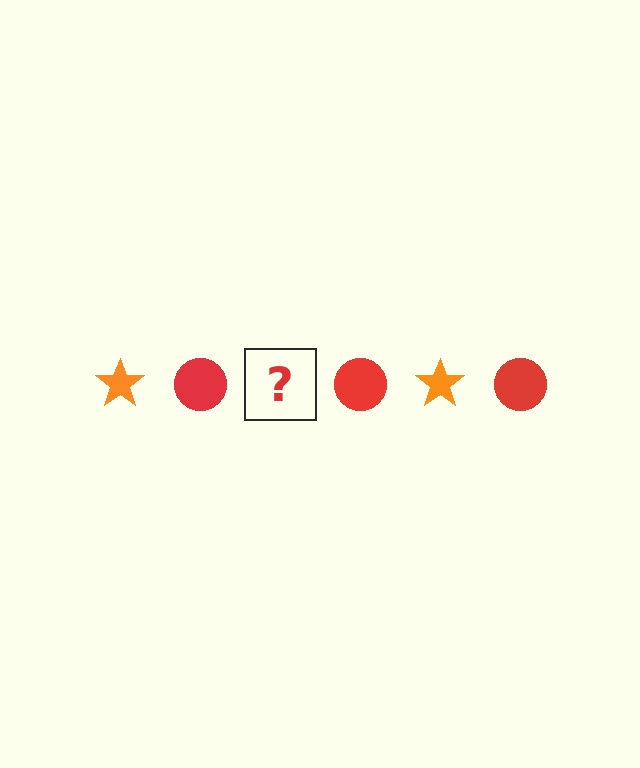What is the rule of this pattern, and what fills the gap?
The rule is that the pattern alternates between orange star and red circle. The gap should be filled with an orange star.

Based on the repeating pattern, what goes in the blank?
The blank should be an orange star.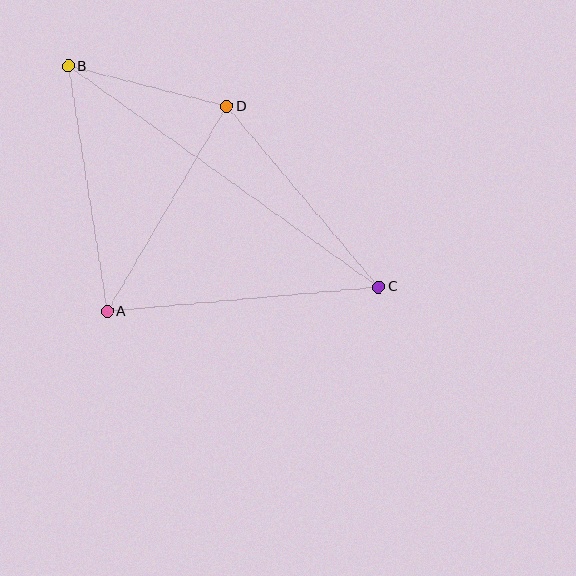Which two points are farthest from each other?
Points B and C are farthest from each other.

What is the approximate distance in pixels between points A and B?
The distance between A and B is approximately 248 pixels.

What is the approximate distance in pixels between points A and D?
The distance between A and D is approximately 238 pixels.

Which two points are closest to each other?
Points B and D are closest to each other.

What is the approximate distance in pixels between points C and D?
The distance between C and D is approximately 236 pixels.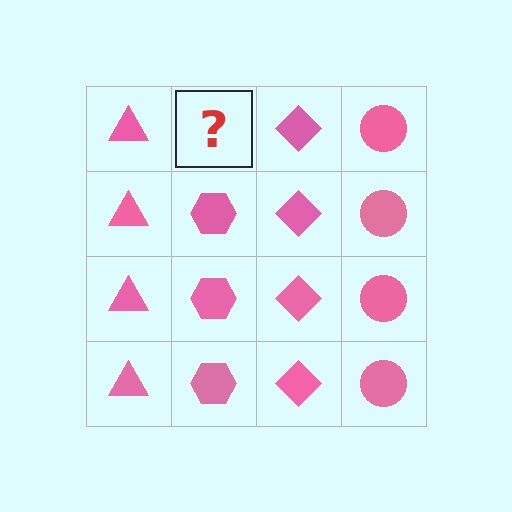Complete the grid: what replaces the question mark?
The question mark should be replaced with a pink hexagon.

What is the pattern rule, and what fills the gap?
The rule is that each column has a consistent shape. The gap should be filled with a pink hexagon.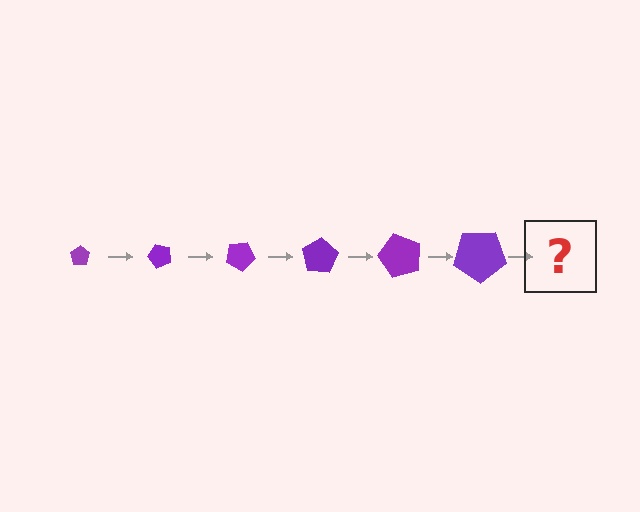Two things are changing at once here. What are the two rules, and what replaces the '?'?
The two rules are that the pentagon grows larger each step and it rotates 50 degrees each step. The '?' should be a pentagon, larger than the previous one and rotated 300 degrees from the start.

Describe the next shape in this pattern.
It should be a pentagon, larger than the previous one and rotated 300 degrees from the start.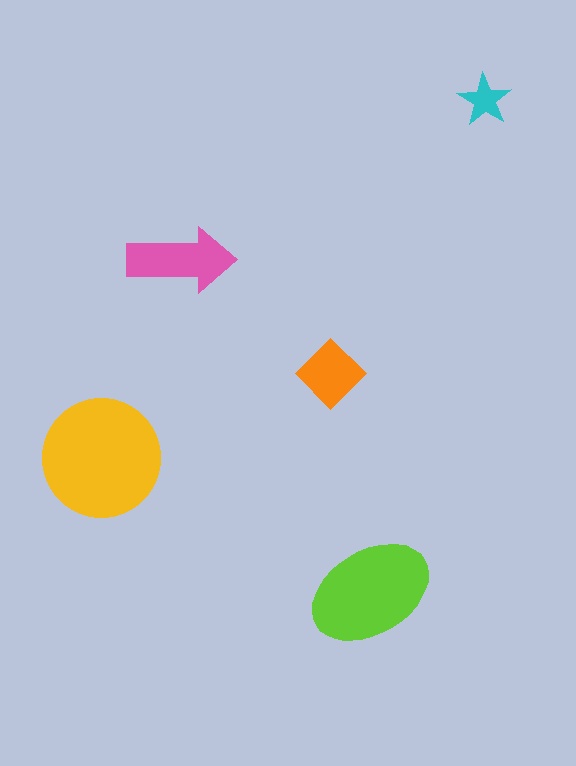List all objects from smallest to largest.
The cyan star, the orange diamond, the pink arrow, the lime ellipse, the yellow circle.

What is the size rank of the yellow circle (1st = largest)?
1st.